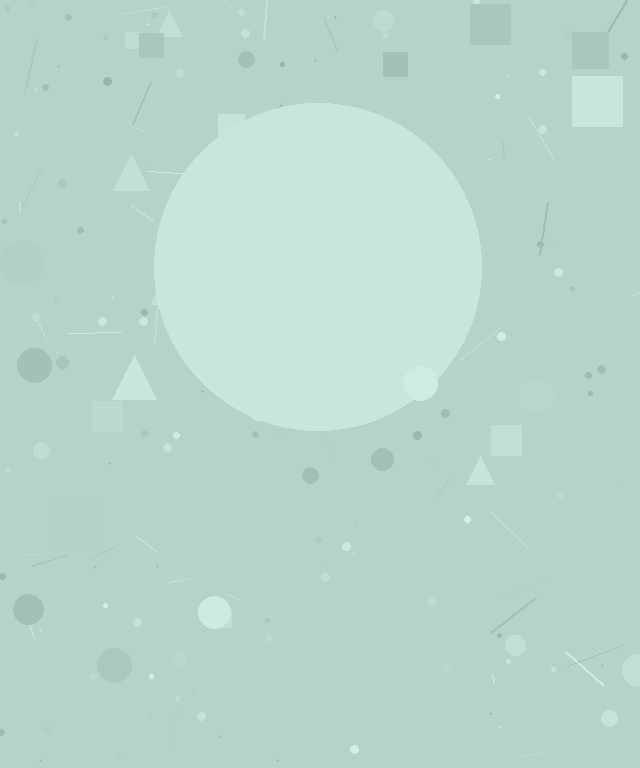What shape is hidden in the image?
A circle is hidden in the image.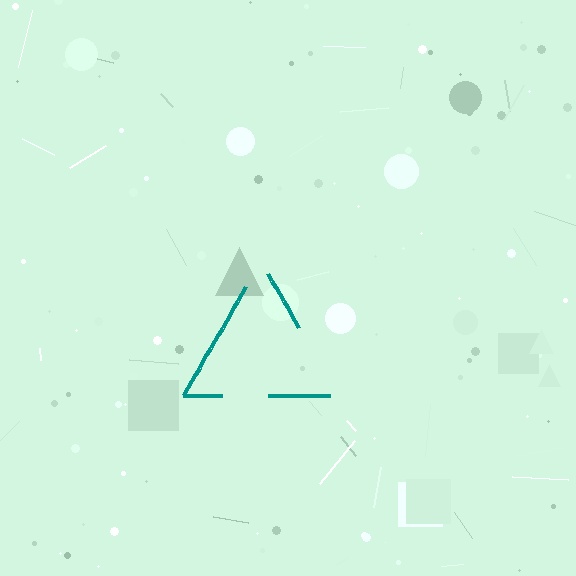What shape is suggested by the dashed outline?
The dashed outline suggests a triangle.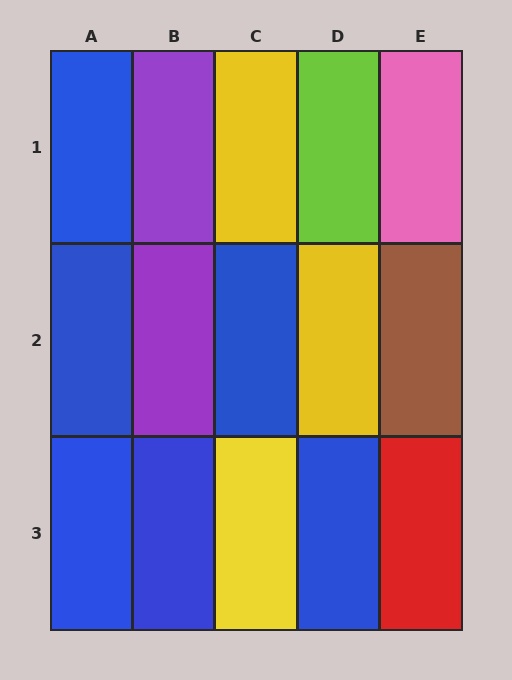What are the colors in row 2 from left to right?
Blue, purple, blue, yellow, brown.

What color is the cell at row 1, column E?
Pink.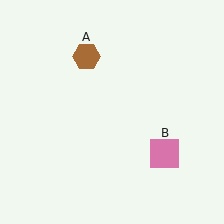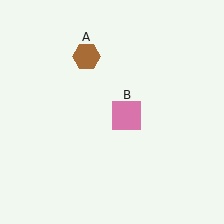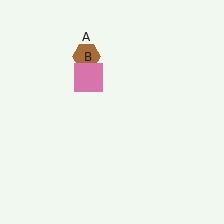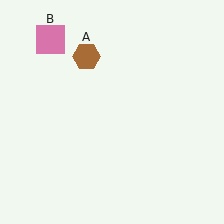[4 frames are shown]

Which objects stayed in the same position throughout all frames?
Brown hexagon (object A) remained stationary.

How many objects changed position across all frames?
1 object changed position: pink square (object B).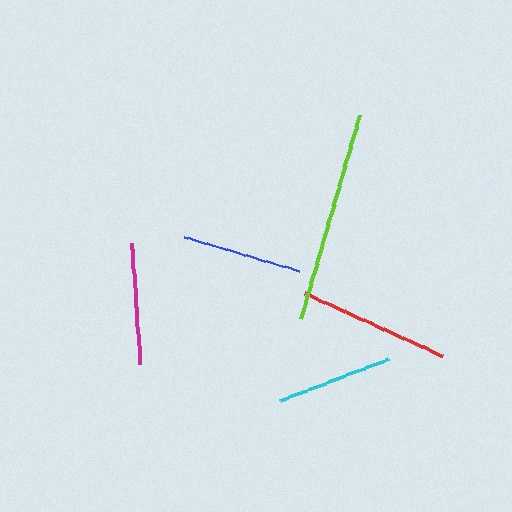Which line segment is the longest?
The lime line is the longest at approximately 212 pixels.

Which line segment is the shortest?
The cyan line is the shortest at approximately 116 pixels.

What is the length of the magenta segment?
The magenta segment is approximately 121 pixels long.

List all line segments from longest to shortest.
From longest to shortest: lime, red, magenta, blue, cyan.